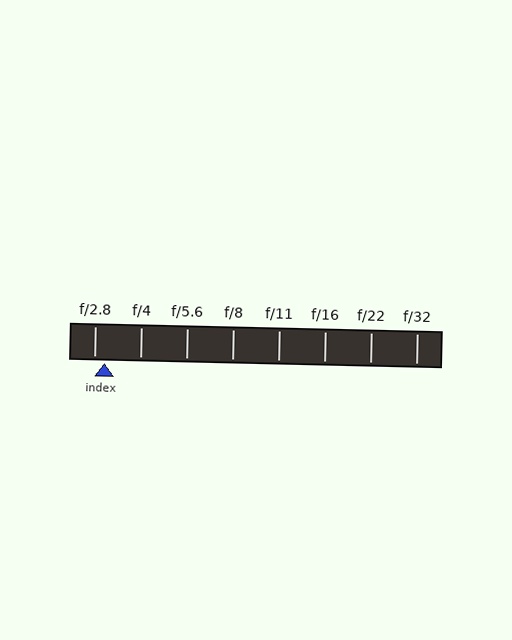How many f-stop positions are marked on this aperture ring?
There are 8 f-stop positions marked.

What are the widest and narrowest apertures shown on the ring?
The widest aperture shown is f/2.8 and the narrowest is f/32.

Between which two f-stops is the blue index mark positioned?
The index mark is between f/2.8 and f/4.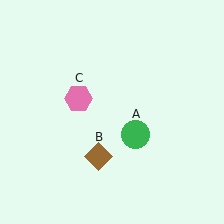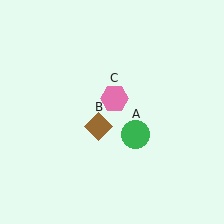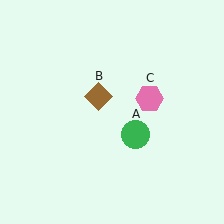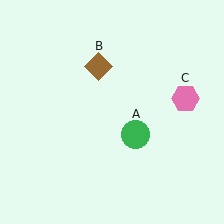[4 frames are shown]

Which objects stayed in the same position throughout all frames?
Green circle (object A) remained stationary.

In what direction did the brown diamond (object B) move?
The brown diamond (object B) moved up.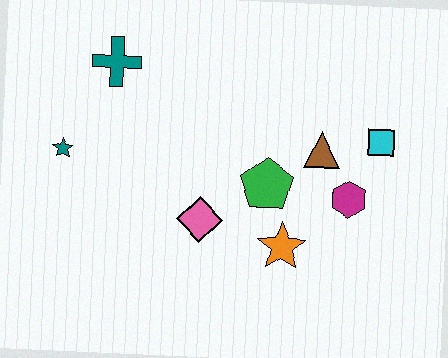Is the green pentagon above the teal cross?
No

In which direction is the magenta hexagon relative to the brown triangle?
The magenta hexagon is below the brown triangle.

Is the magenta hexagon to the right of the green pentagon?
Yes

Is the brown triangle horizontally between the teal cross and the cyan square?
Yes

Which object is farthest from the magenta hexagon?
The teal star is farthest from the magenta hexagon.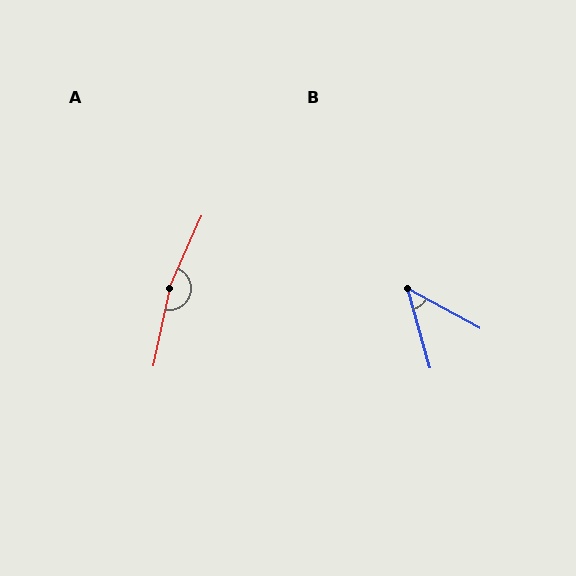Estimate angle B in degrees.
Approximately 45 degrees.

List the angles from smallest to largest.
B (45°), A (167°).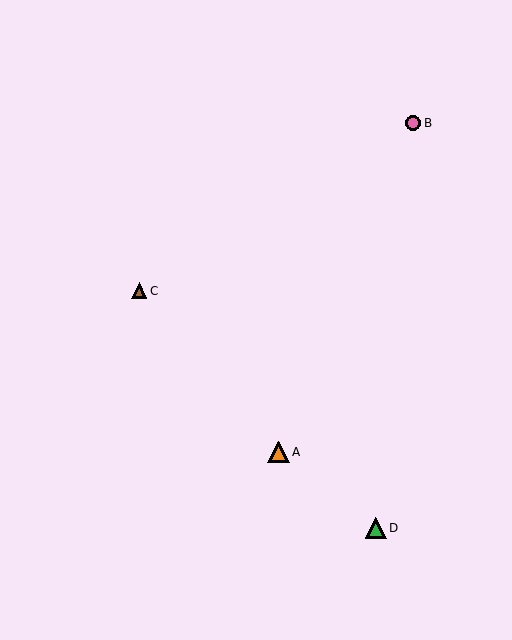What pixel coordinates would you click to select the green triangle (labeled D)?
Click at (376, 528) to select the green triangle D.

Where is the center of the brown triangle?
The center of the brown triangle is at (139, 291).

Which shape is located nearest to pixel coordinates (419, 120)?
The pink circle (labeled B) at (413, 123) is nearest to that location.